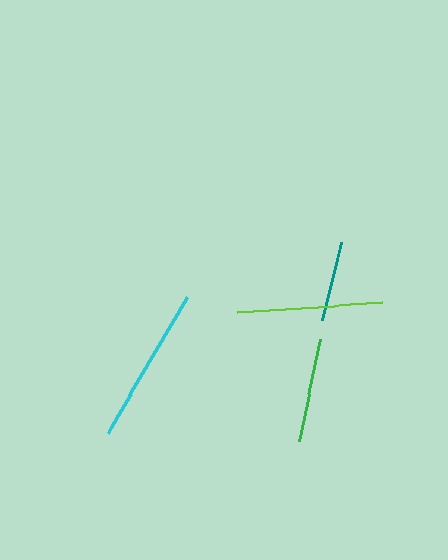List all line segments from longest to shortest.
From longest to shortest: cyan, lime, green, teal.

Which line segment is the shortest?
The teal line is the shortest at approximately 80 pixels.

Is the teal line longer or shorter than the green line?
The green line is longer than the teal line.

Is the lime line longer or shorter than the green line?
The lime line is longer than the green line.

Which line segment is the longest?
The cyan line is the longest at approximately 158 pixels.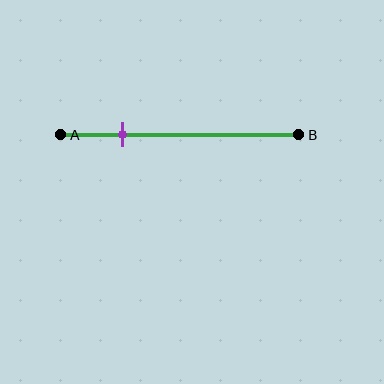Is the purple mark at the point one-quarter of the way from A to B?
Yes, the mark is approximately at the one-quarter point.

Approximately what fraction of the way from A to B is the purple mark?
The purple mark is approximately 25% of the way from A to B.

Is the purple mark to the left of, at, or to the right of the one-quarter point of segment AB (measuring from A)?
The purple mark is approximately at the one-quarter point of segment AB.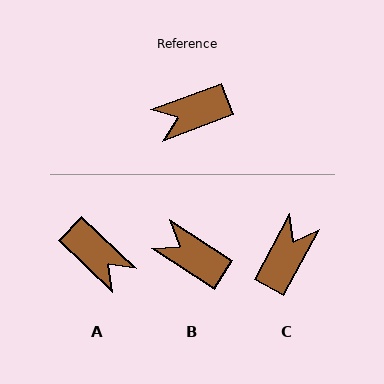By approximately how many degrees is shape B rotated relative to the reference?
Approximately 54 degrees clockwise.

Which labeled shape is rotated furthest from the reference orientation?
C, about 139 degrees away.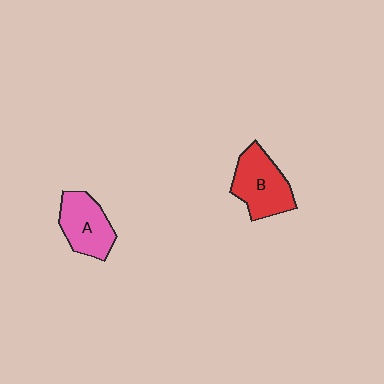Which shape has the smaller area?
Shape A (pink).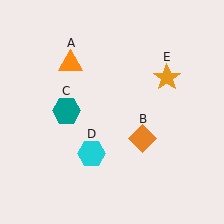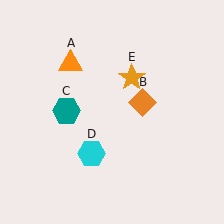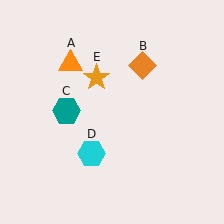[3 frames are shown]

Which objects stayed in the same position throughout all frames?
Orange triangle (object A) and teal hexagon (object C) and cyan hexagon (object D) remained stationary.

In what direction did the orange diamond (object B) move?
The orange diamond (object B) moved up.